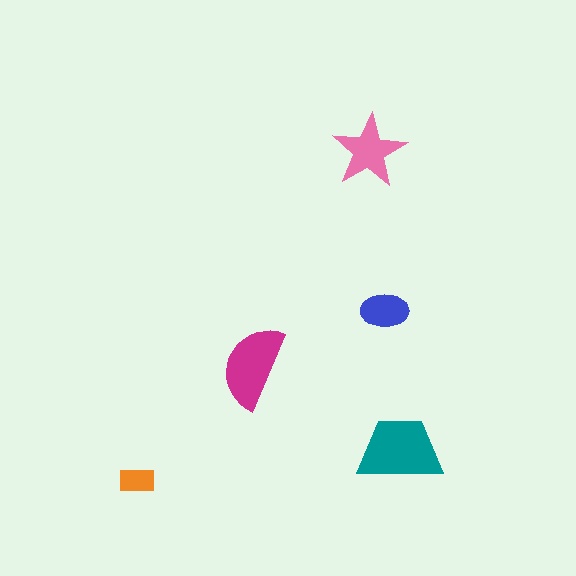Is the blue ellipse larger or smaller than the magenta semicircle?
Smaller.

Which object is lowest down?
The orange rectangle is bottommost.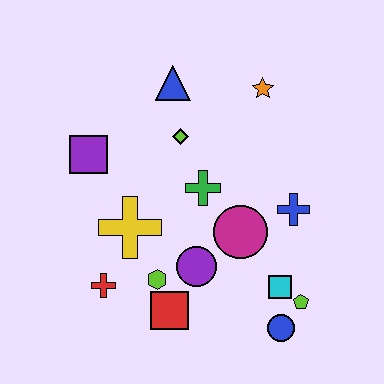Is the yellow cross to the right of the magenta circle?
No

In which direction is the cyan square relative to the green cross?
The cyan square is below the green cross.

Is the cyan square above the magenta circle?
No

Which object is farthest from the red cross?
The orange star is farthest from the red cross.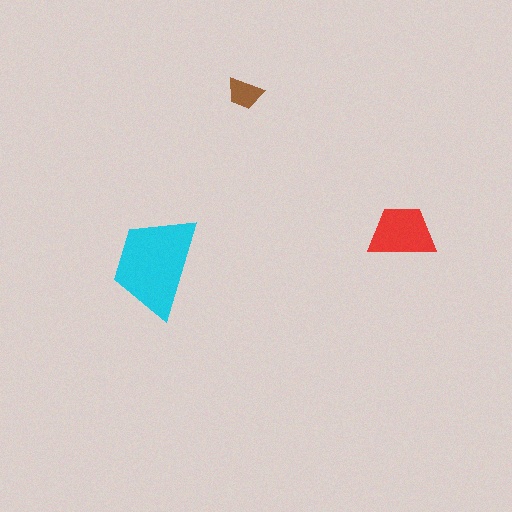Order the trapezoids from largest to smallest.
the cyan one, the red one, the brown one.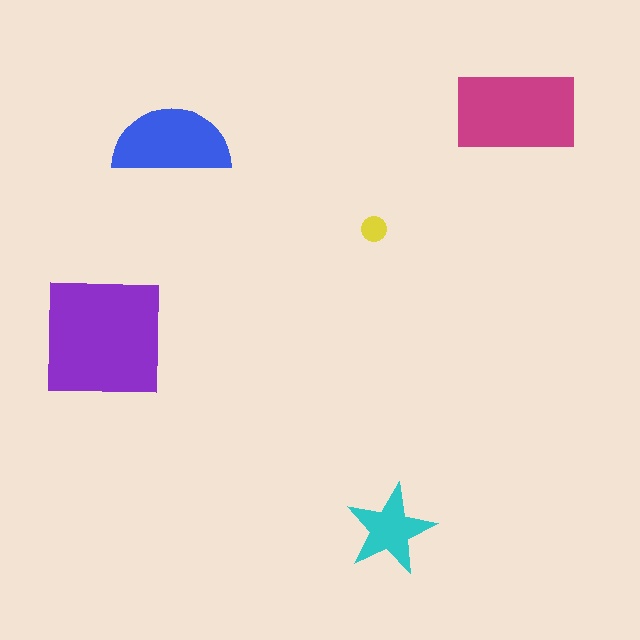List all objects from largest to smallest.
The purple square, the magenta rectangle, the blue semicircle, the cyan star, the yellow circle.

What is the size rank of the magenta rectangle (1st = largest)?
2nd.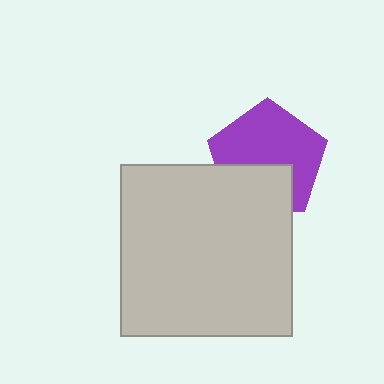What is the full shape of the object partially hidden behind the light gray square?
The partially hidden object is a purple pentagon.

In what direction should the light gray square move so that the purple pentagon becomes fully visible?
The light gray square should move down. That is the shortest direction to clear the overlap and leave the purple pentagon fully visible.